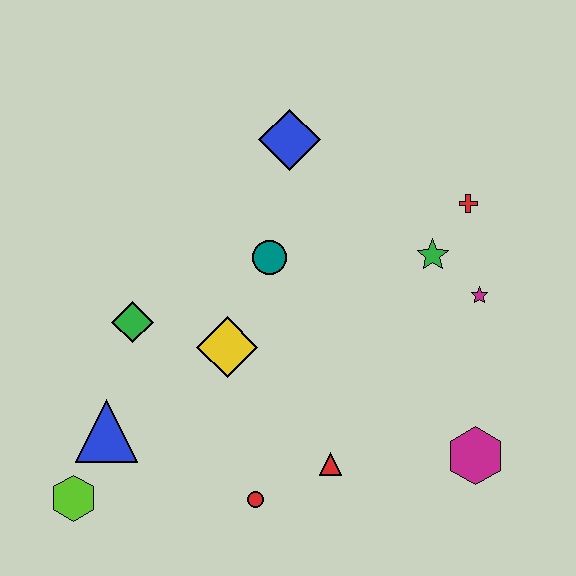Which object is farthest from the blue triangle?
The red cross is farthest from the blue triangle.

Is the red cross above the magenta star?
Yes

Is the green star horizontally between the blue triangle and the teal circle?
No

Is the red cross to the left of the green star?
No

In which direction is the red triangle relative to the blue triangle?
The red triangle is to the right of the blue triangle.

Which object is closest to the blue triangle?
The lime hexagon is closest to the blue triangle.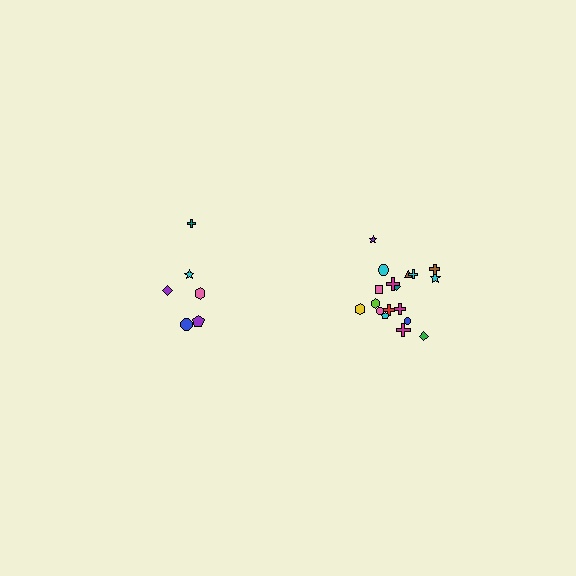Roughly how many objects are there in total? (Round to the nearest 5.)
Roughly 25 objects in total.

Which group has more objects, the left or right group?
The right group.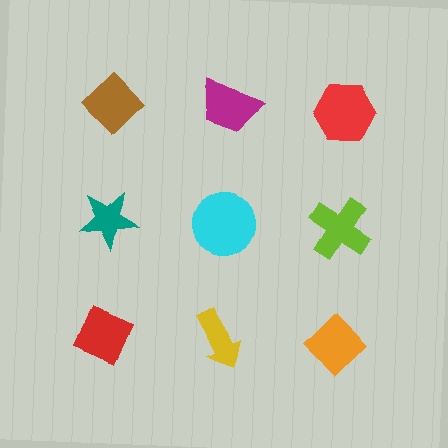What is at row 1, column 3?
A red hexagon.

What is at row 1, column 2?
A magenta trapezoid.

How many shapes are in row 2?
3 shapes.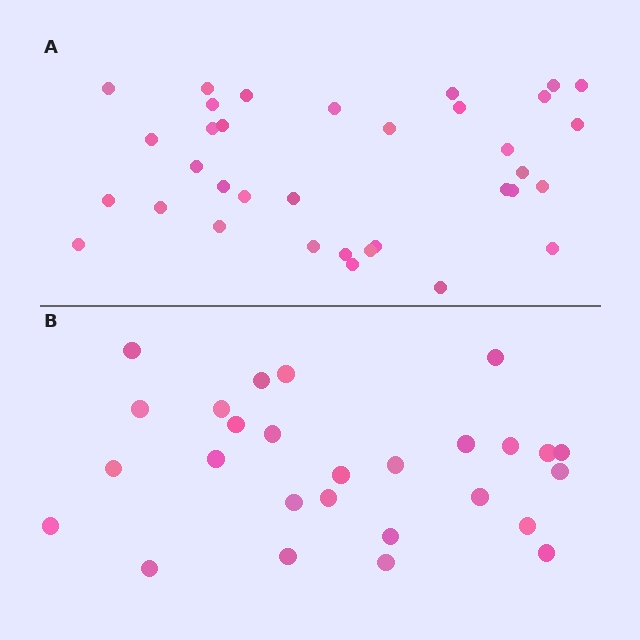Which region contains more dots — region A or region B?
Region A (the top region) has more dots.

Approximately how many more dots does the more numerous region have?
Region A has roughly 8 or so more dots than region B.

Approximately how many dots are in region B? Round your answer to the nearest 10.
About 30 dots. (The exact count is 27, which rounds to 30.)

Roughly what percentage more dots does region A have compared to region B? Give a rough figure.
About 30% more.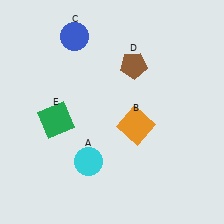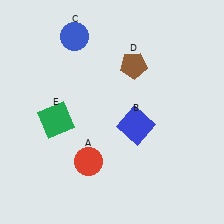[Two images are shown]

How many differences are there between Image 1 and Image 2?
There are 2 differences between the two images.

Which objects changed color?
A changed from cyan to red. B changed from orange to blue.